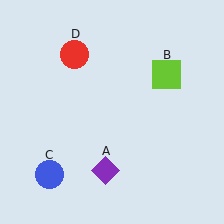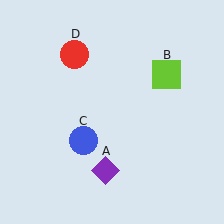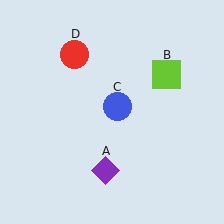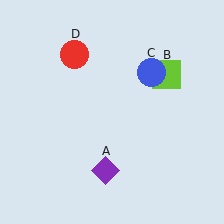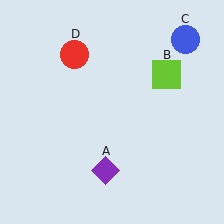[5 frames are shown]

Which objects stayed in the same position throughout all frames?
Purple diamond (object A) and lime square (object B) and red circle (object D) remained stationary.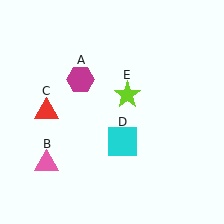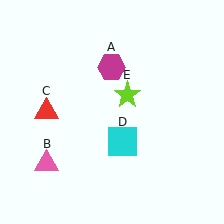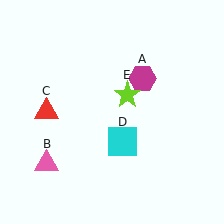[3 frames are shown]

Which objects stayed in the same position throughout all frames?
Pink triangle (object B) and red triangle (object C) and cyan square (object D) and lime star (object E) remained stationary.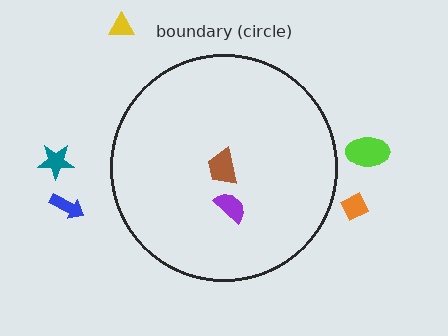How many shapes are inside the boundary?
2 inside, 5 outside.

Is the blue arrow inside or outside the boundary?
Outside.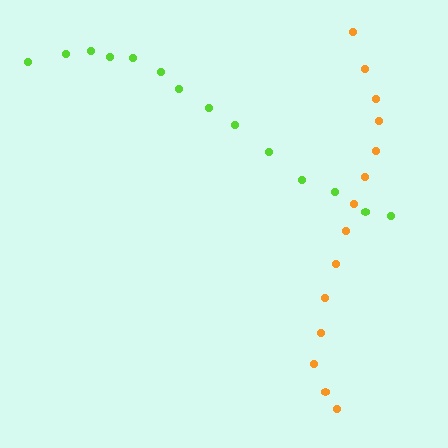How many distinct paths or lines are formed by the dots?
There are 2 distinct paths.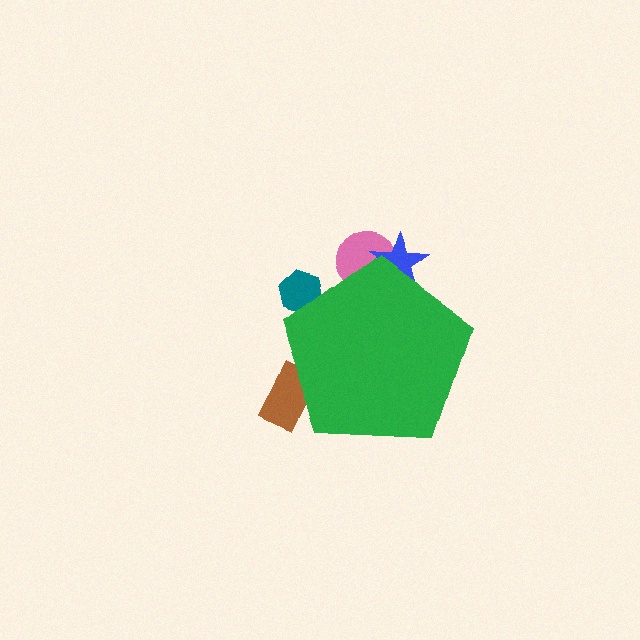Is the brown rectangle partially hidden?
Yes, the brown rectangle is partially hidden behind the green pentagon.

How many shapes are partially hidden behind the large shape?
4 shapes are partially hidden.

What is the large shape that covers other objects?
A green pentagon.